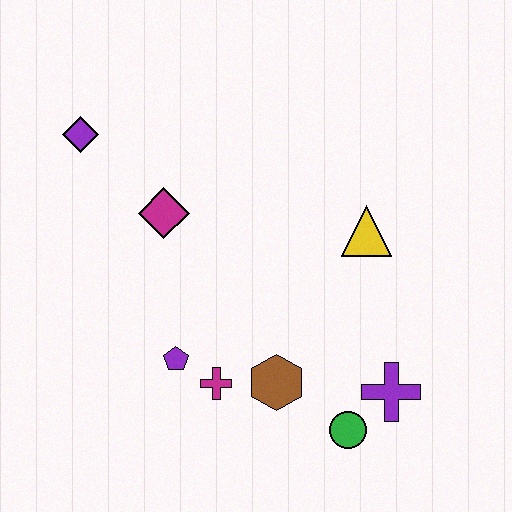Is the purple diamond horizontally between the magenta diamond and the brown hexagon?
No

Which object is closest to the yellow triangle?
The purple cross is closest to the yellow triangle.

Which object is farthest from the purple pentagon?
The purple diamond is farthest from the purple pentagon.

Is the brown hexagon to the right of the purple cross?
No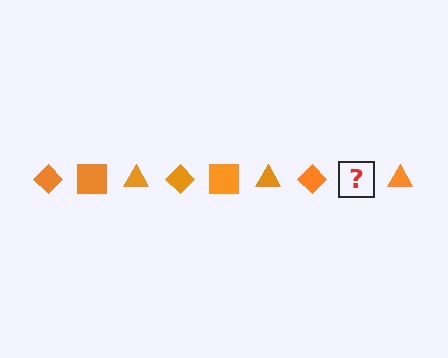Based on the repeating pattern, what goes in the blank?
The blank should be an orange square.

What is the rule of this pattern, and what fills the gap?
The rule is that the pattern cycles through diamond, square, triangle shapes in orange. The gap should be filled with an orange square.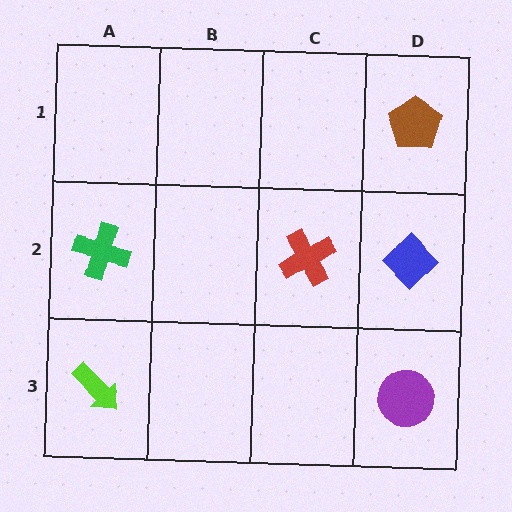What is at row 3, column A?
A lime arrow.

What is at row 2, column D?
A blue diamond.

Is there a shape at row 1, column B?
No, that cell is empty.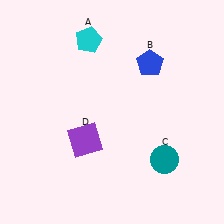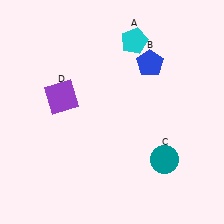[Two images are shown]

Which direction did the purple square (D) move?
The purple square (D) moved up.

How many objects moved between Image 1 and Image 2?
2 objects moved between the two images.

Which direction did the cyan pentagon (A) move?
The cyan pentagon (A) moved right.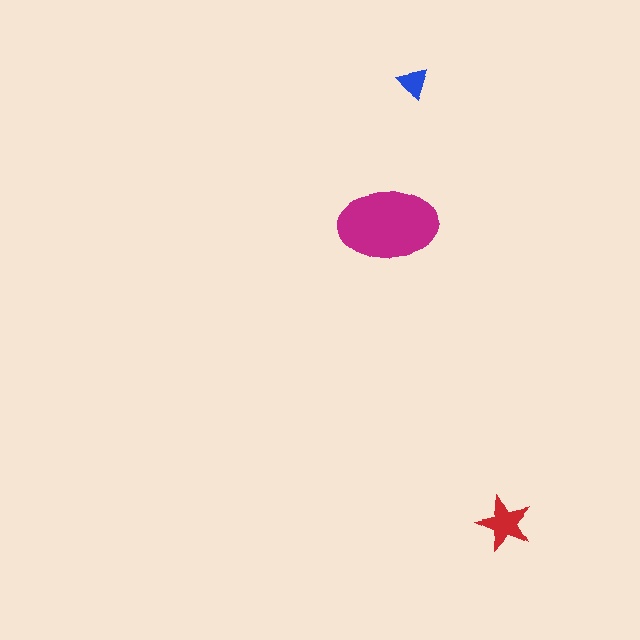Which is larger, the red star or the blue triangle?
The red star.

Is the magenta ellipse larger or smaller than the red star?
Larger.